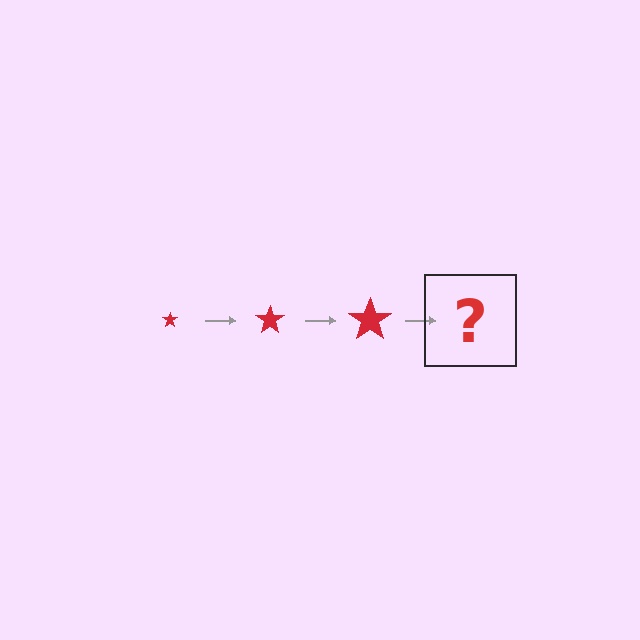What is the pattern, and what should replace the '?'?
The pattern is that the star gets progressively larger each step. The '?' should be a red star, larger than the previous one.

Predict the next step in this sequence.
The next step is a red star, larger than the previous one.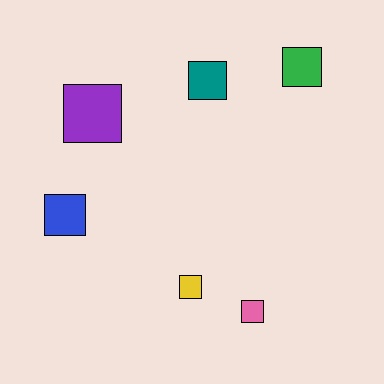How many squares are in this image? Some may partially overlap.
There are 6 squares.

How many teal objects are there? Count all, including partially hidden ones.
There is 1 teal object.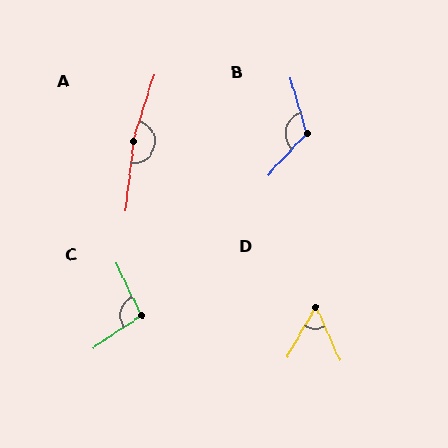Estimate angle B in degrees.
Approximately 120 degrees.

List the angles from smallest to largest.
D (54°), C (98°), B (120°), A (169°).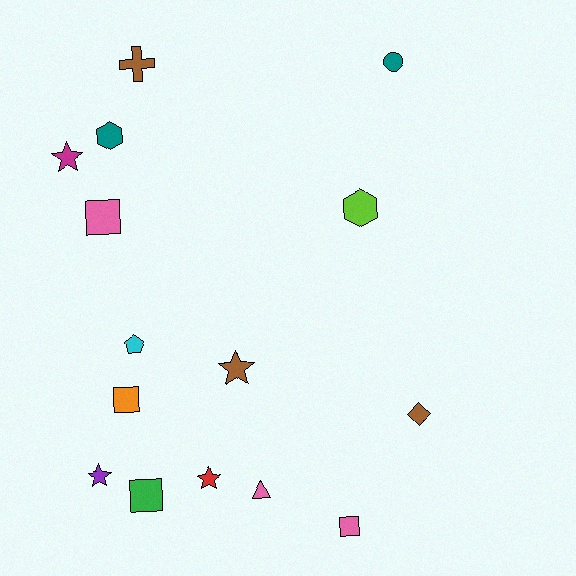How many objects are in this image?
There are 15 objects.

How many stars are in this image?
There are 4 stars.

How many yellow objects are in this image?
There are no yellow objects.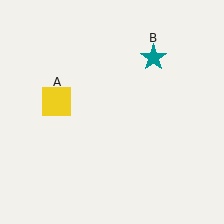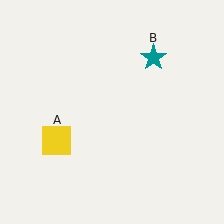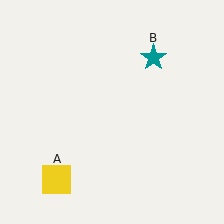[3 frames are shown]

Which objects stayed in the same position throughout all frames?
Teal star (object B) remained stationary.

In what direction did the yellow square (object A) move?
The yellow square (object A) moved down.